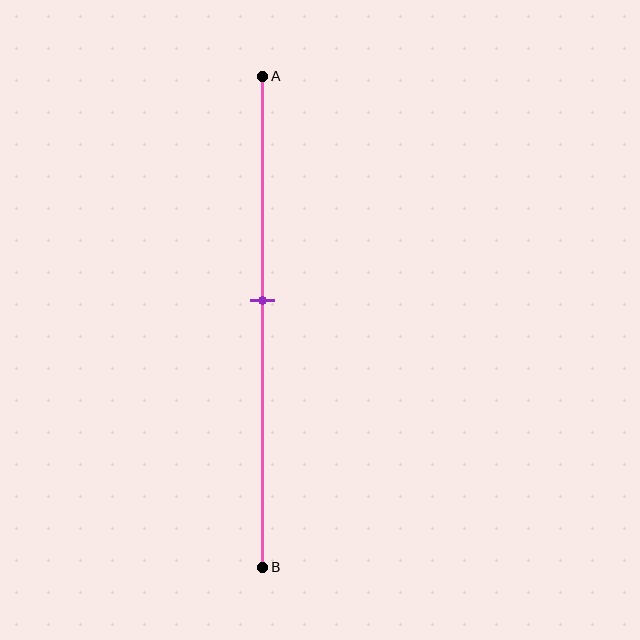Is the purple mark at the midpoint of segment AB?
No, the mark is at about 45% from A, not at the 50% midpoint.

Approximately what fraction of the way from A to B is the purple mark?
The purple mark is approximately 45% of the way from A to B.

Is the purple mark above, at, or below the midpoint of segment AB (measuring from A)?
The purple mark is above the midpoint of segment AB.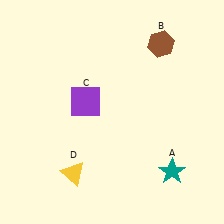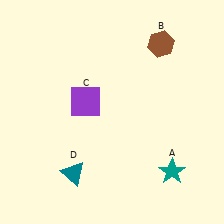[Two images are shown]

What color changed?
The triangle (D) changed from yellow in Image 1 to teal in Image 2.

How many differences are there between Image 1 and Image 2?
There is 1 difference between the two images.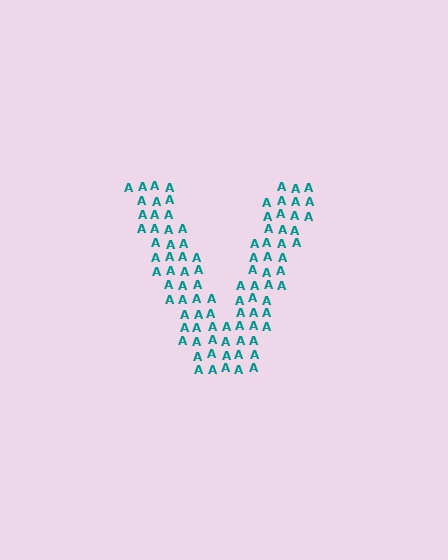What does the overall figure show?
The overall figure shows the letter V.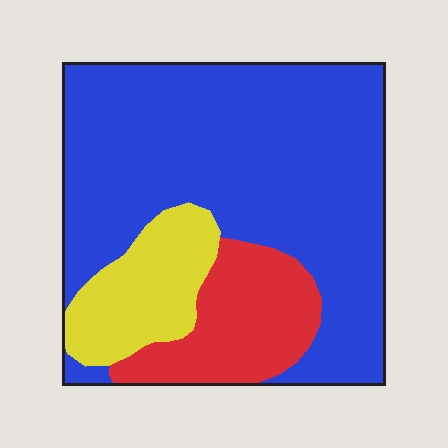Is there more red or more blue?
Blue.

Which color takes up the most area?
Blue, at roughly 70%.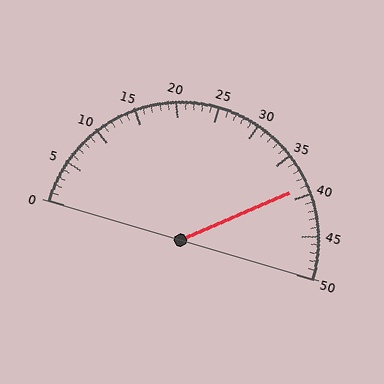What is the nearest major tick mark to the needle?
The nearest major tick mark is 40.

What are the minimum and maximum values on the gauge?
The gauge ranges from 0 to 50.